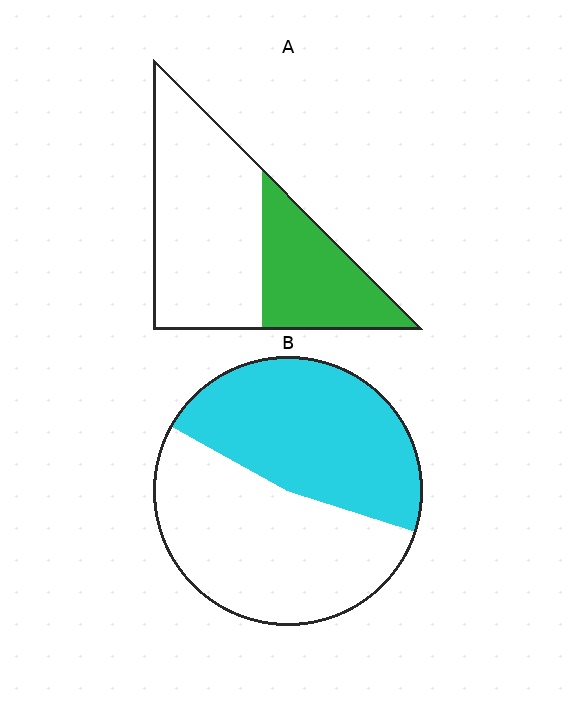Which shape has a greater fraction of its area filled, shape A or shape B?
Shape B.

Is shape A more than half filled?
No.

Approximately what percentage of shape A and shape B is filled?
A is approximately 35% and B is approximately 45%.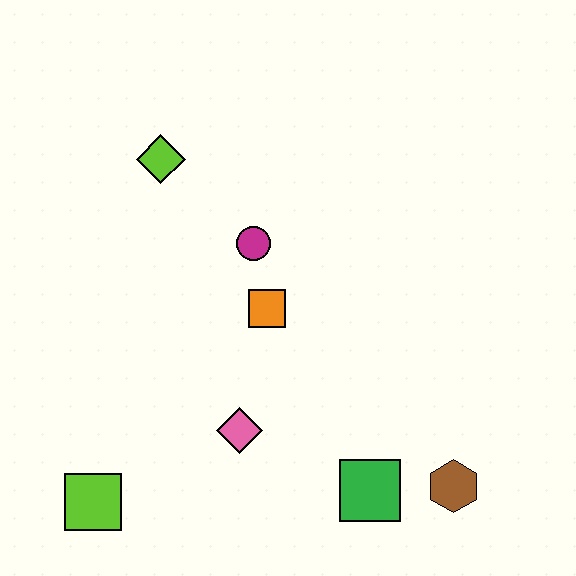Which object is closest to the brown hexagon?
The green square is closest to the brown hexagon.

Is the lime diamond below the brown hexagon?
No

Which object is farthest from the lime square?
The brown hexagon is farthest from the lime square.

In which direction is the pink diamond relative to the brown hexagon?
The pink diamond is to the left of the brown hexagon.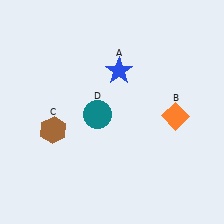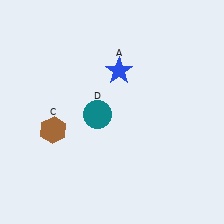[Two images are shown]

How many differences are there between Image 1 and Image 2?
There is 1 difference between the two images.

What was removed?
The orange diamond (B) was removed in Image 2.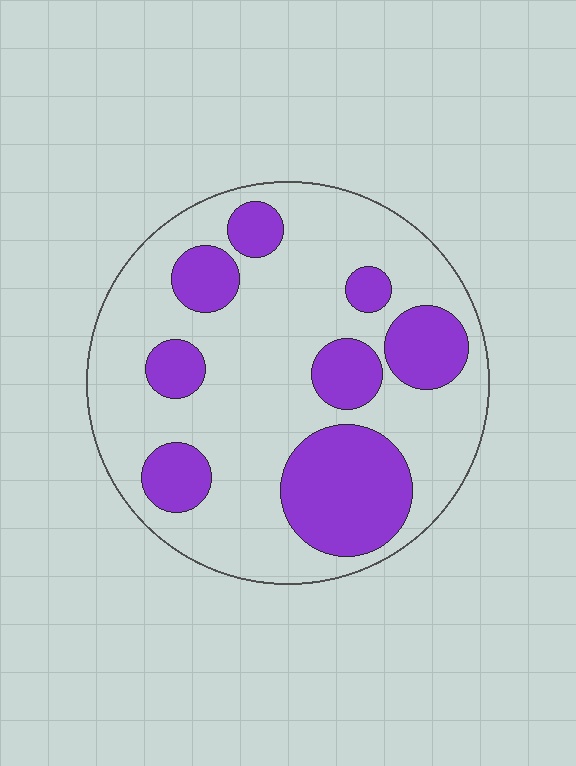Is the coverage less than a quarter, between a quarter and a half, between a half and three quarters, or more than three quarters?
Between a quarter and a half.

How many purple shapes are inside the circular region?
8.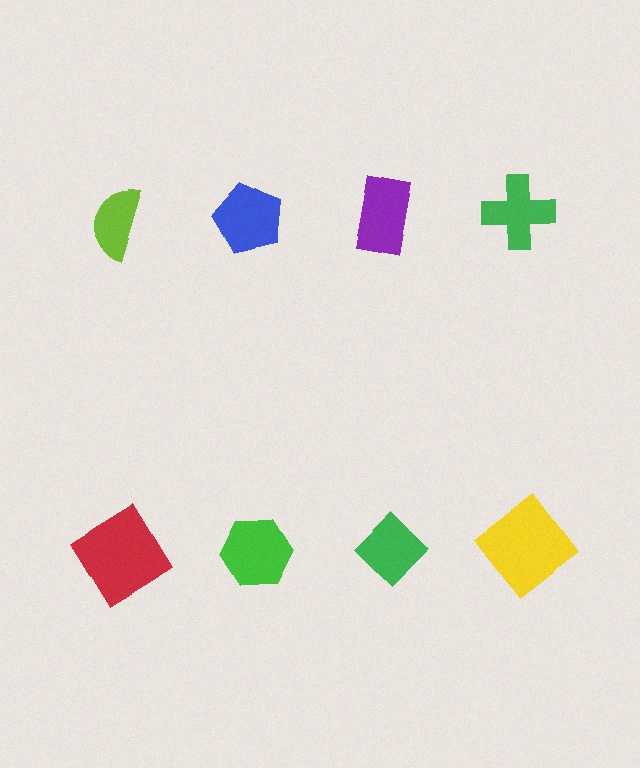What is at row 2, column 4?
A yellow diamond.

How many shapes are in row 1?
4 shapes.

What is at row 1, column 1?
A lime semicircle.